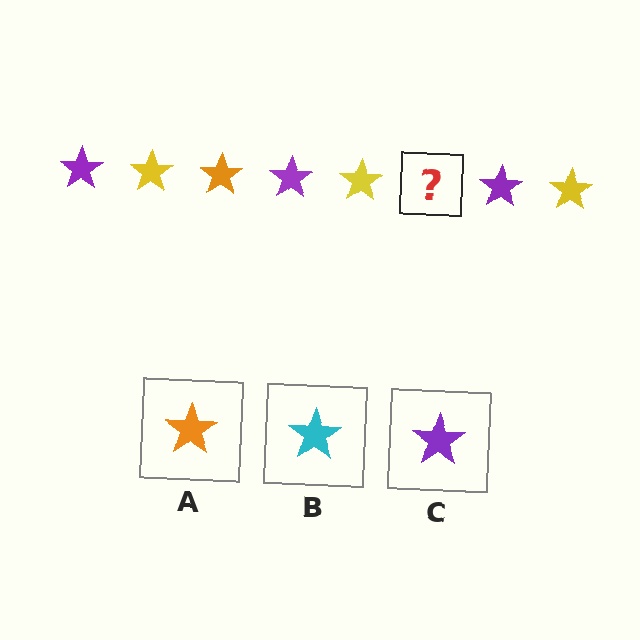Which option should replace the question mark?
Option A.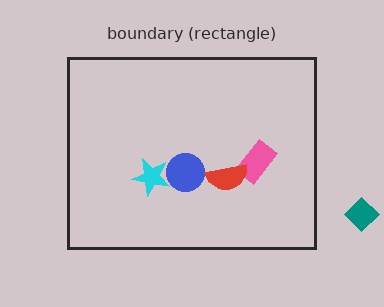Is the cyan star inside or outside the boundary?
Inside.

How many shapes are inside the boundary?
4 inside, 1 outside.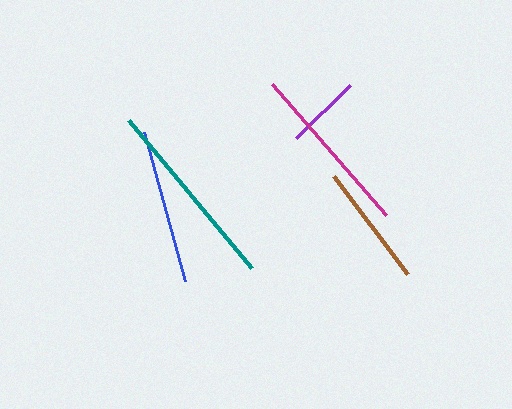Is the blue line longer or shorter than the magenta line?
The magenta line is longer than the blue line.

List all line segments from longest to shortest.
From longest to shortest: teal, magenta, blue, brown, purple.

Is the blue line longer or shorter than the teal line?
The teal line is longer than the blue line.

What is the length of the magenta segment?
The magenta segment is approximately 174 pixels long.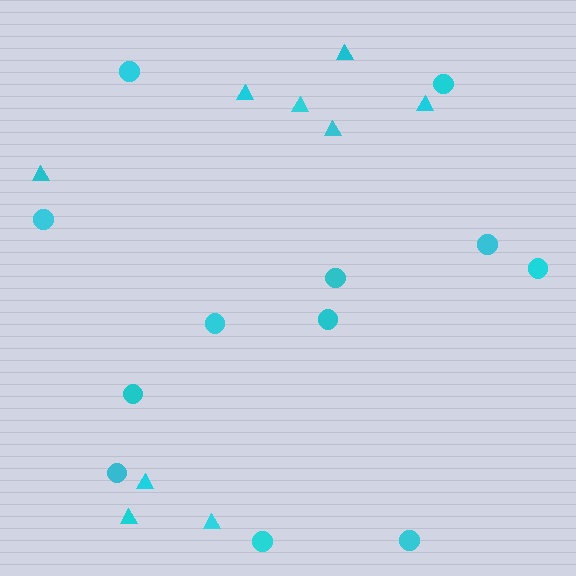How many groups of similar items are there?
There are 2 groups: one group of circles (12) and one group of triangles (9).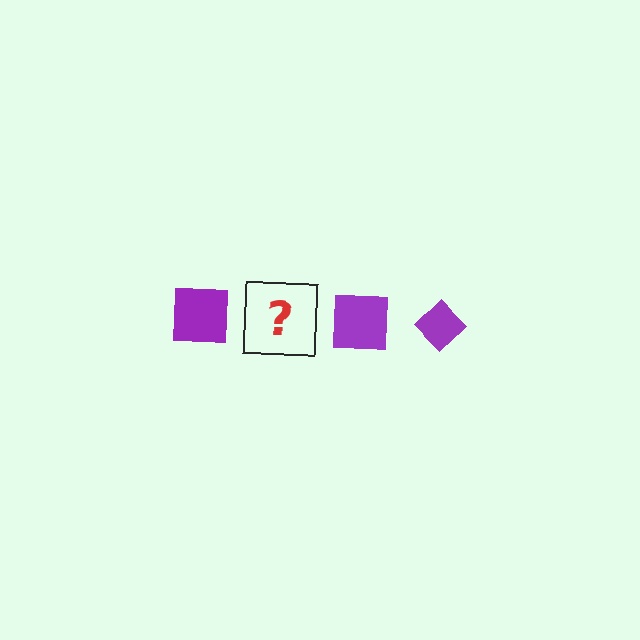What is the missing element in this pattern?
The missing element is a purple diamond.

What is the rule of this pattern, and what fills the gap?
The rule is that the pattern cycles through square, diamond shapes in purple. The gap should be filled with a purple diamond.